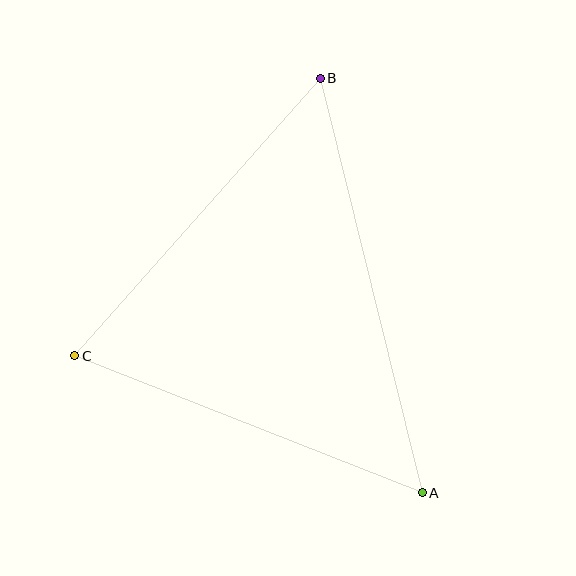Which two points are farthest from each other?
Points A and B are farthest from each other.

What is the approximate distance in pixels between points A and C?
The distance between A and C is approximately 374 pixels.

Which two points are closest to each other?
Points B and C are closest to each other.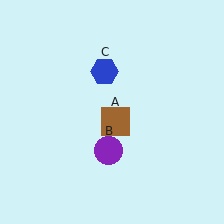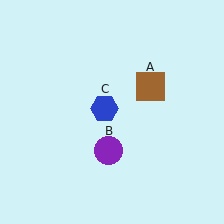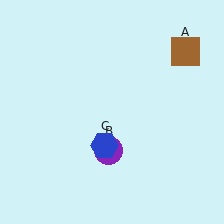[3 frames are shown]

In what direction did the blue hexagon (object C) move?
The blue hexagon (object C) moved down.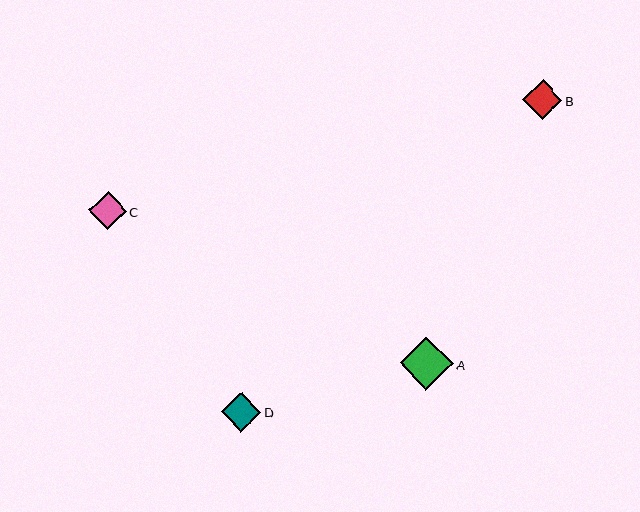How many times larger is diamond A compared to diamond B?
Diamond A is approximately 1.3 times the size of diamond B.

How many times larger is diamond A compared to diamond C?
Diamond A is approximately 1.4 times the size of diamond C.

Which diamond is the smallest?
Diamond C is the smallest with a size of approximately 38 pixels.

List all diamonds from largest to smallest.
From largest to smallest: A, B, D, C.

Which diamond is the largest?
Diamond A is the largest with a size of approximately 53 pixels.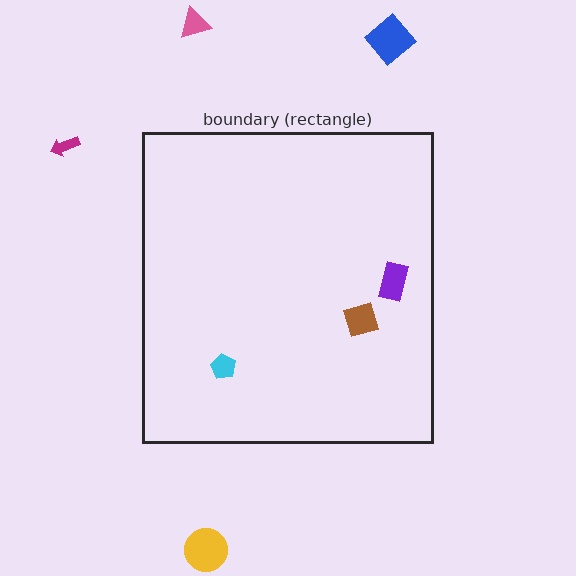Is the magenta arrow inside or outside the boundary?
Outside.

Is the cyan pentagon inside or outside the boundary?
Inside.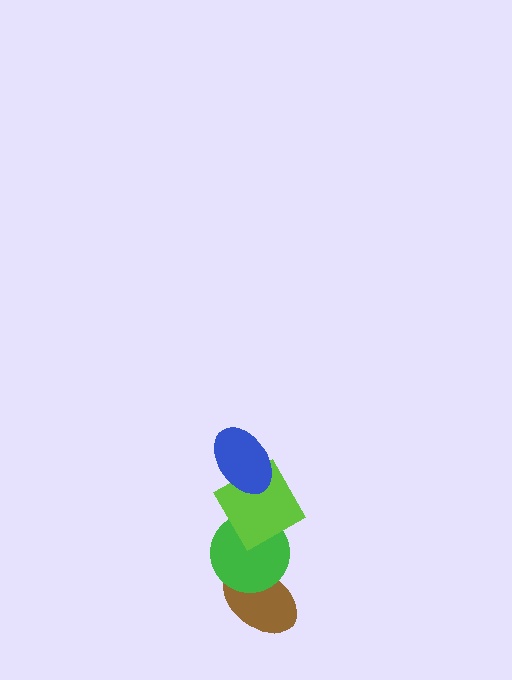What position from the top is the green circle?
The green circle is 3rd from the top.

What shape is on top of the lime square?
The blue ellipse is on top of the lime square.